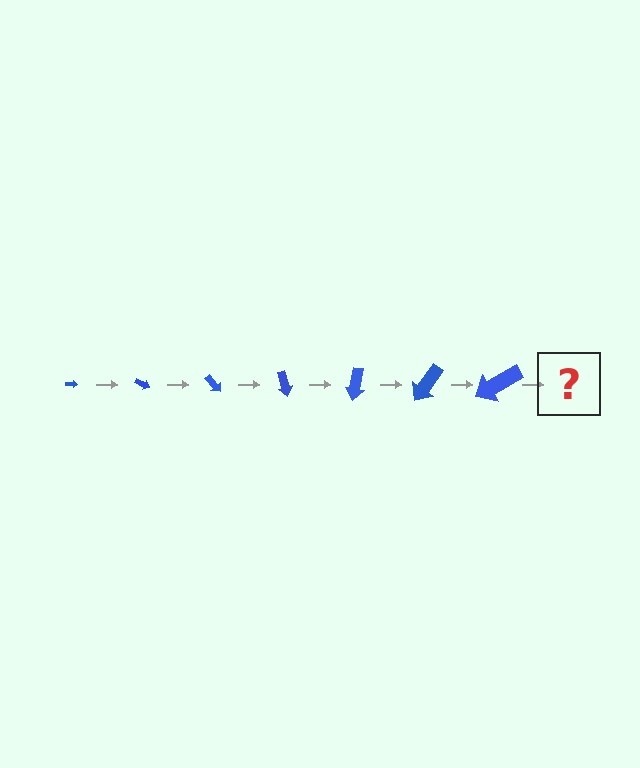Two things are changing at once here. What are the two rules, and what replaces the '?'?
The two rules are that the arrow grows larger each step and it rotates 25 degrees each step. The '?' should be an arrow, larger than the previous one and rotated 175 degrees from the start.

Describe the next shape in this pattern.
It should be an arrow, larger than the previous one and rotated 175 degrees from the start.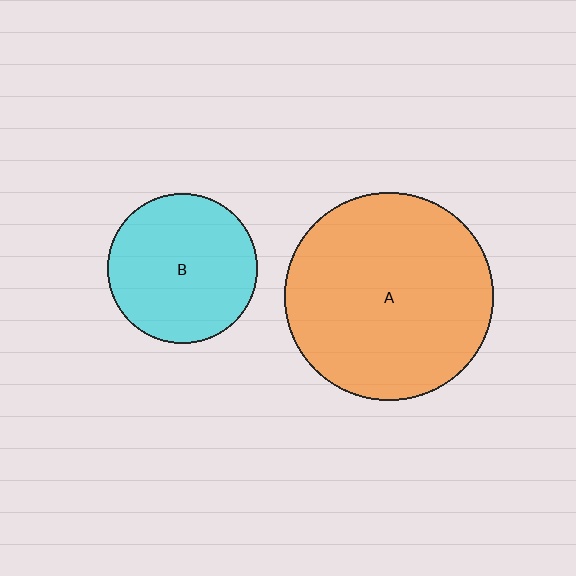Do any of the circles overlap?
No, none of the circles overlap.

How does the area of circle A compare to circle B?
Approximately 1.9 times.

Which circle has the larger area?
Circle A (orange).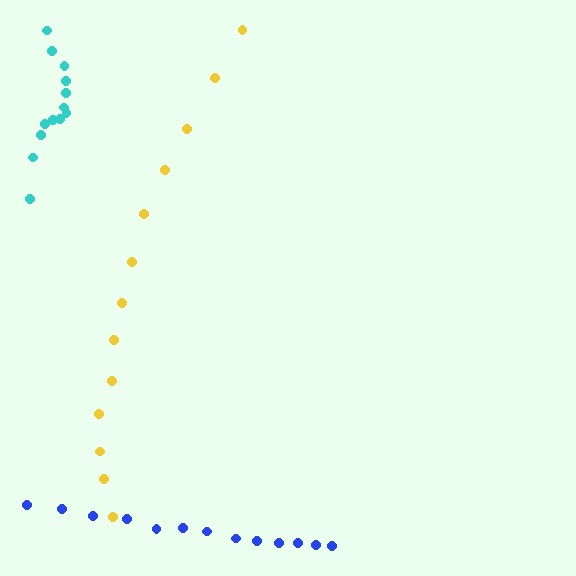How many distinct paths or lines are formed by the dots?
There are 3 distinct paths.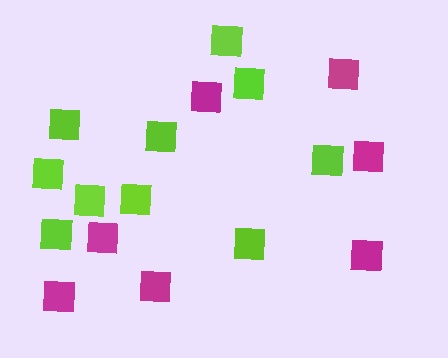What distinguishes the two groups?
There are 2 groups: one group of magenta squares (7) and one group of lime squares (10).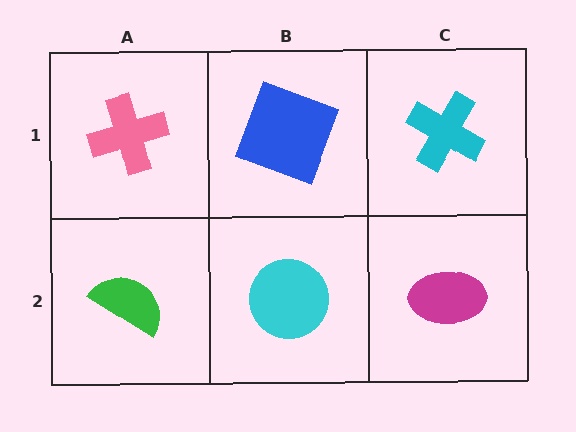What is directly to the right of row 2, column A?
A cyan circle.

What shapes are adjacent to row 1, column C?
A magenta ellipse (row 2, column C), a blue square (row 1, column B).